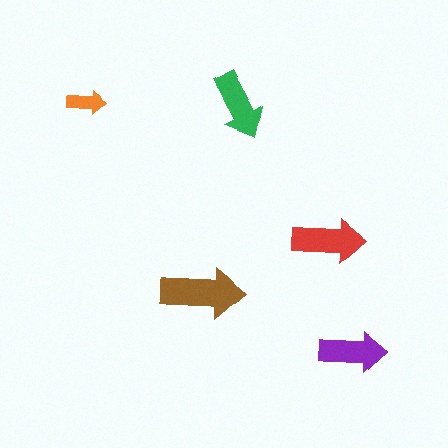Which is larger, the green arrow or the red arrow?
The red one.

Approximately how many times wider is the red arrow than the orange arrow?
About 2 times wider.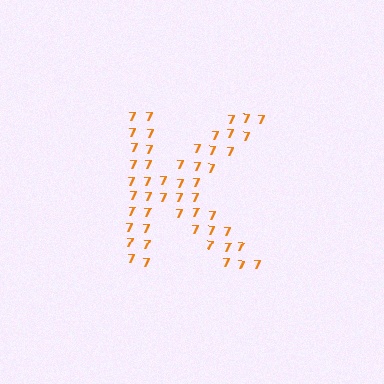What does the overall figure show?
The overall figure shows the letter K.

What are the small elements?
The small elements are digit 7's.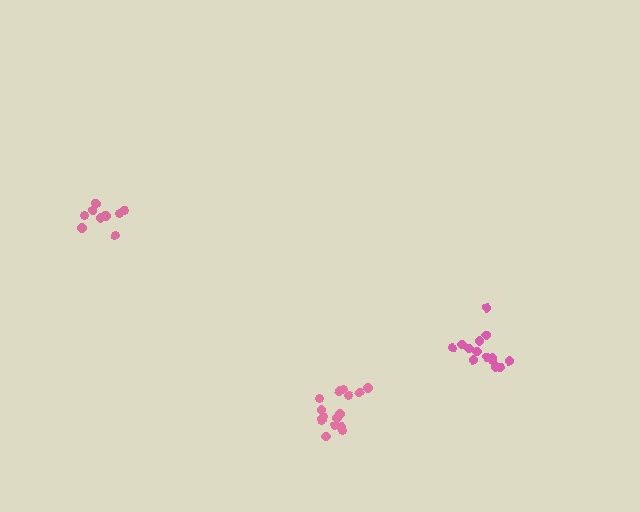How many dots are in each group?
Group 1: 10 dots, Group 2: 16 dots, Group 3: 14 dots (40 total).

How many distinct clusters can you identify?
There are 3 distinct clusters.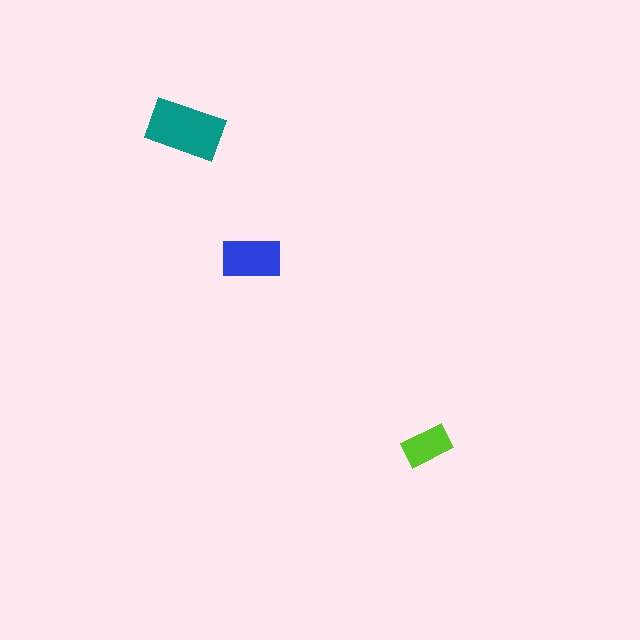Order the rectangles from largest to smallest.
the teal one, the blue one, the lime one.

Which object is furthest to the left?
The teal rectangle is leftmost.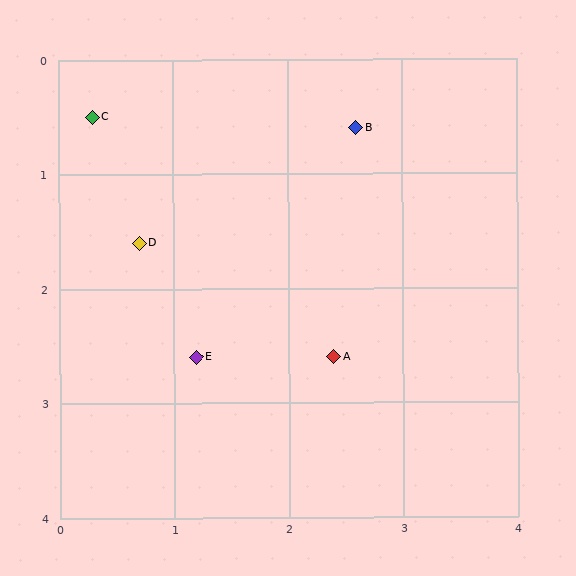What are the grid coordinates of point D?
Point D is at approximately (0.7, 1.6).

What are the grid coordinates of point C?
Point C is at approximately (0.3, 0.5).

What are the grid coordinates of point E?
Point E is at approximately (1.2, 2.6).